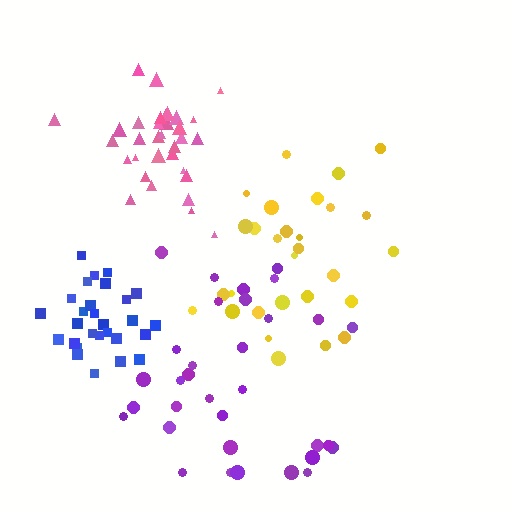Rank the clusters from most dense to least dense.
blue, pink, yellow, purple.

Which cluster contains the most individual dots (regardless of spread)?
Pink (34).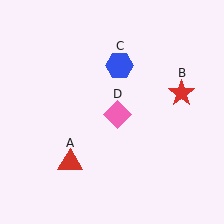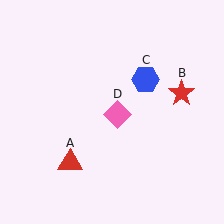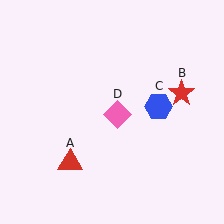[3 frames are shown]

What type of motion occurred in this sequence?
The blue hexagon (object C) rotated clockwise around the center of the scene.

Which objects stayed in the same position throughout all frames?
Red triangle (object A) and red star (object B) and pink diamond (object D) remained stationary.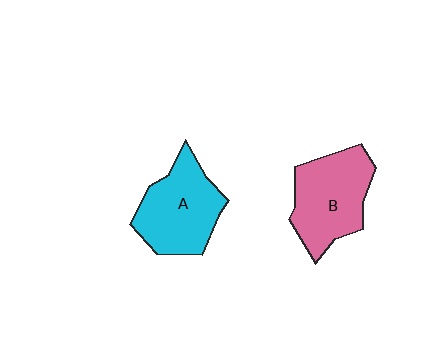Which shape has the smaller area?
Shape A (cyan).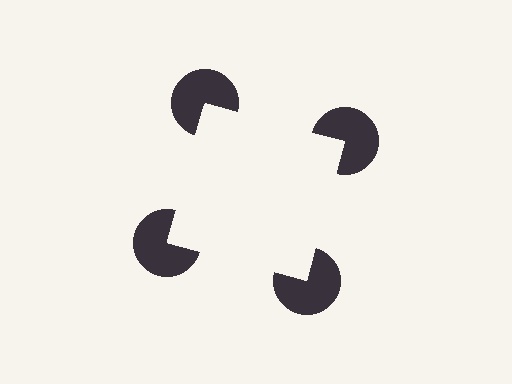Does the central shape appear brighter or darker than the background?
It typically appears slightly brighter than the background, even though no actual brightness change is drawn.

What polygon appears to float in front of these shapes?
An illusory square — its edges are inferred from the aligned wedge cuts in the pac-man discs, not physically drawn.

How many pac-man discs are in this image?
There are 4 — one at each vertex of the illusory square.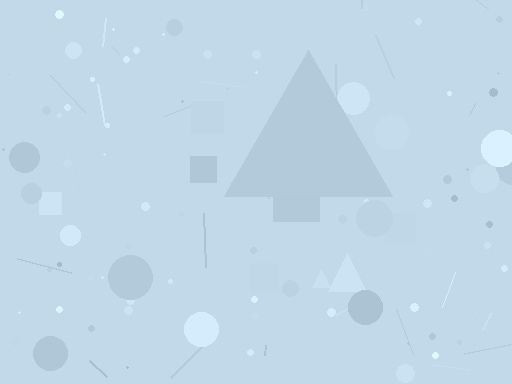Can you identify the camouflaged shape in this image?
The camouflaged shape is a triangle.